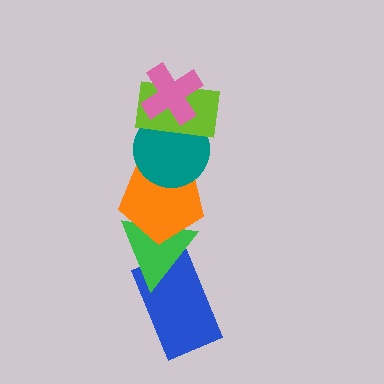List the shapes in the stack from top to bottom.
From top to bottom: the pink cross, the lime rectangle, the teal circle, the orange pentagon, the green triangle, the blue rectangle.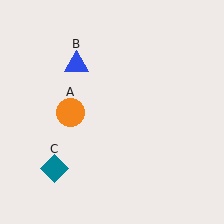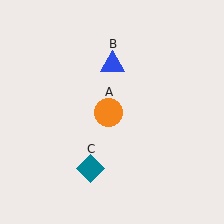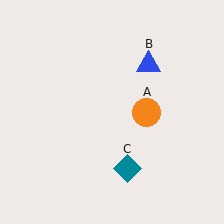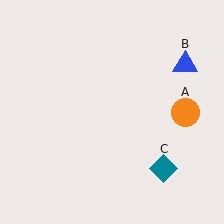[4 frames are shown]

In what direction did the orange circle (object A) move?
The orange circle (object A) moved right.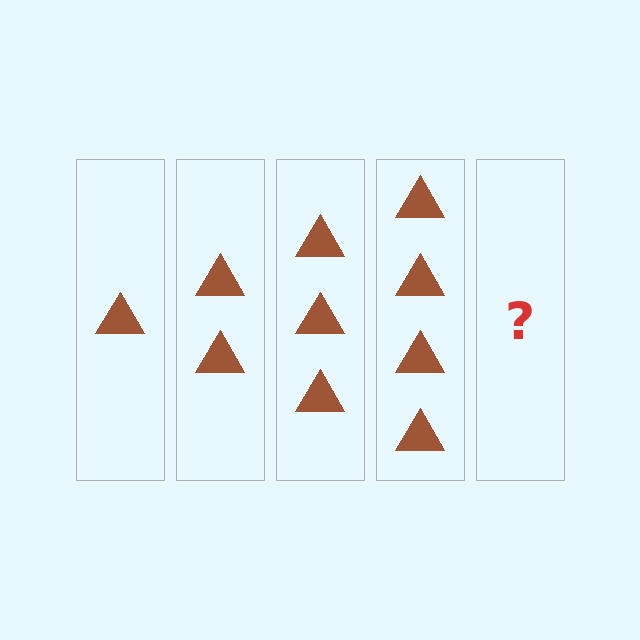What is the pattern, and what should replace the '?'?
The pattern is that each step adds one more triangle. The '?' should be 5 triangles.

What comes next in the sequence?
The next element should be 5 triangles.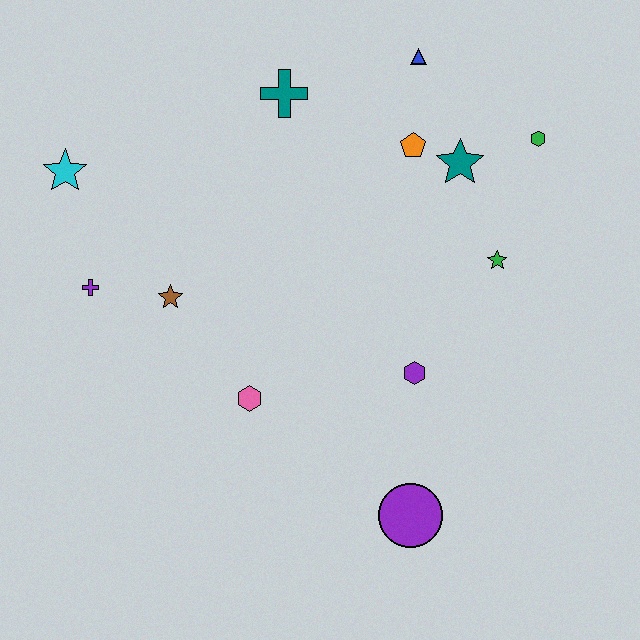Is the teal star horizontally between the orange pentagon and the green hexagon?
Yes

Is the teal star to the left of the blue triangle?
No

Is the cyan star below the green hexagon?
Yes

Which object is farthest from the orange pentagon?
The purple circle is farthest from the orange pentagon.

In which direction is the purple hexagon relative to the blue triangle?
The purple hexagon is below the blue triangle.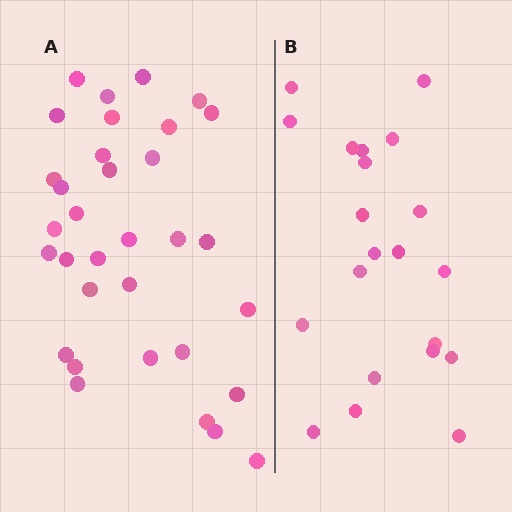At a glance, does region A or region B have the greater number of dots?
Region A (the left region) has more dots.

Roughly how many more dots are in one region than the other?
Region A has roughly 12 or so more dots than region B.